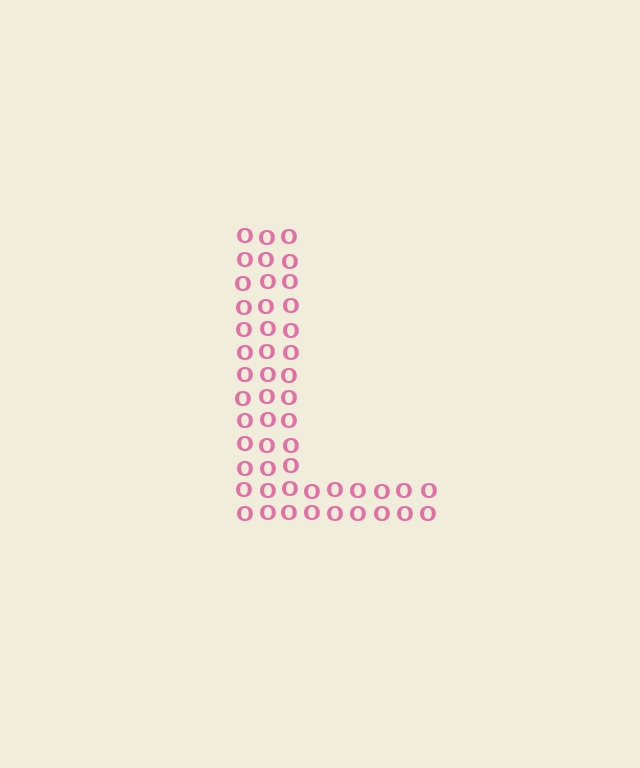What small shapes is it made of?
It is made of small letter O's.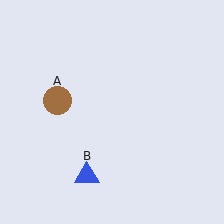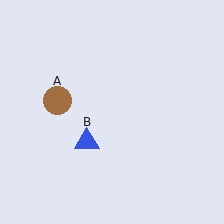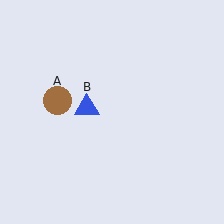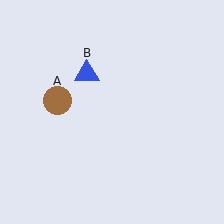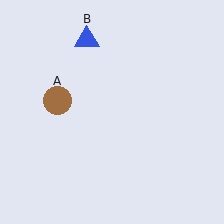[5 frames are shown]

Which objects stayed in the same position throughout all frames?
Brown circle (object A) remained stationary.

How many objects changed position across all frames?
1 object changed position: blue triangle (object B).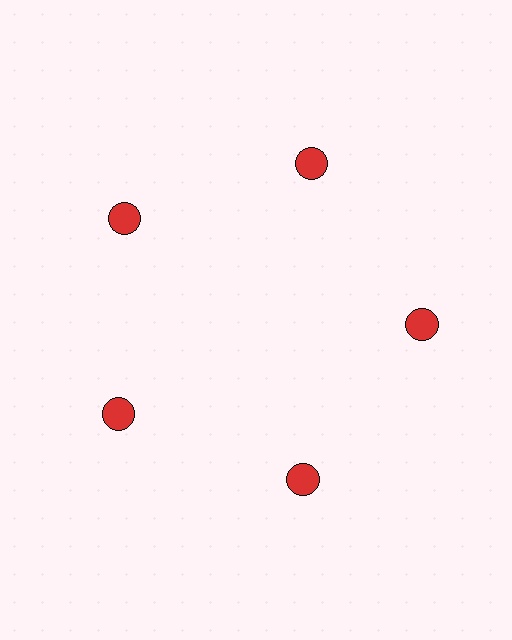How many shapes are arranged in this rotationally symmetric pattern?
There are 5 shapes, arranged in 5 groups of 1.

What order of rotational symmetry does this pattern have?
This pattern has 5-fold rotational symmetry.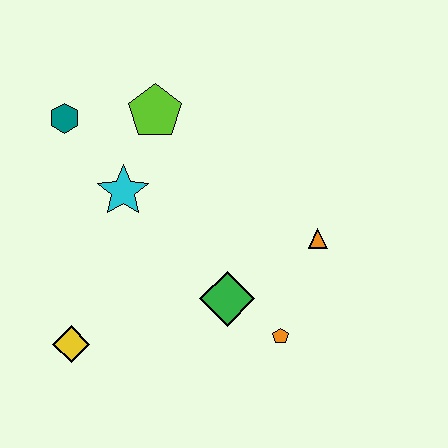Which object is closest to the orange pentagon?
The green diamond is closest to the orange pentagon.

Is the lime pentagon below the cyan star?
No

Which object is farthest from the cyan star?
The orange pentagon is farthest from the cyan star.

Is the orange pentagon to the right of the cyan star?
Yes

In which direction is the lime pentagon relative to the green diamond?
The lime pentagon is above the green diamond.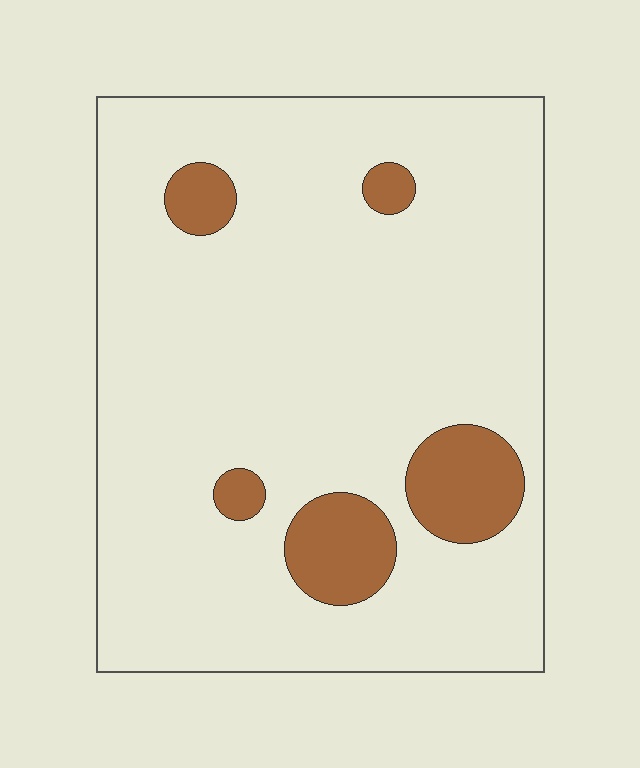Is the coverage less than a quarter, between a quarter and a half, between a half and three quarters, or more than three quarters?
Less than a quarter.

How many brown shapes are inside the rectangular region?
5.